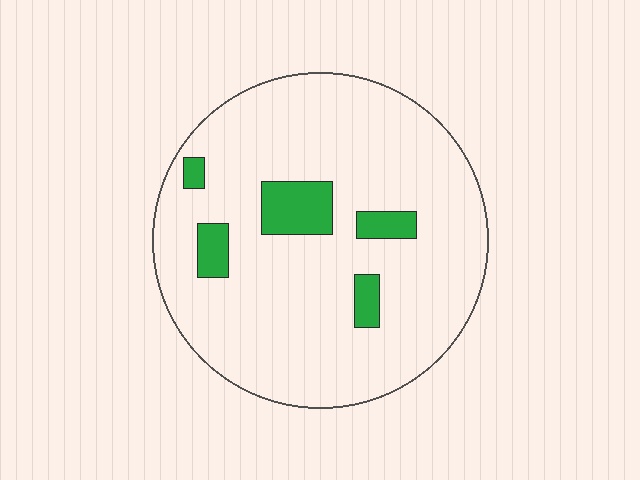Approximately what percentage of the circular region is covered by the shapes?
Approximately 10%.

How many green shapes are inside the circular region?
5.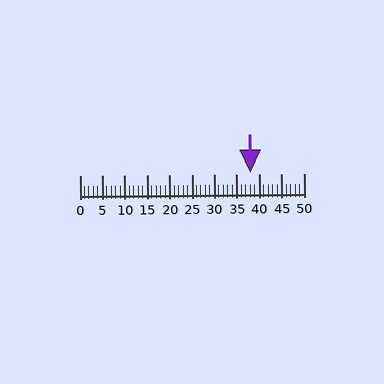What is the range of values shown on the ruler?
The ruler shows values from 0 to 50.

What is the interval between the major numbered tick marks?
The major tick marks are spaced 5 units apart.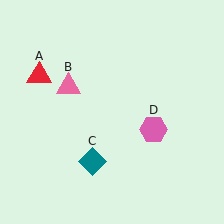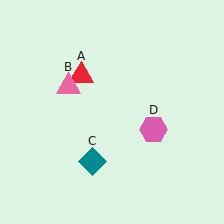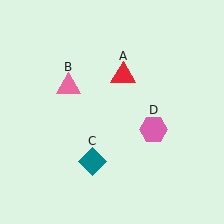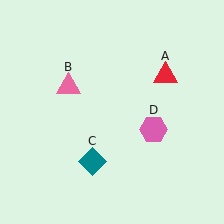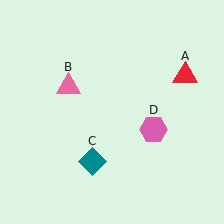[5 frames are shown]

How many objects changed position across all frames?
1 object changed position: red triangle (object A).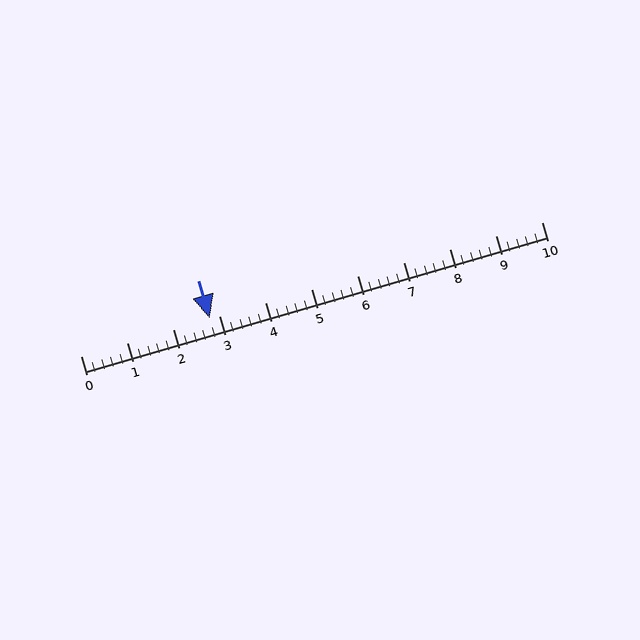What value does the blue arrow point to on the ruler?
The blue arrow points to approximately 2.8.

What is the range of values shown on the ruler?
The ruler shows values from 0 to 10.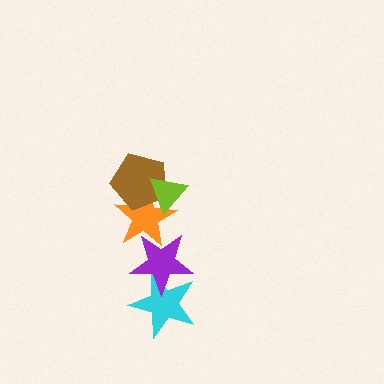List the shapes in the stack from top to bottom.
From top to bottom: the lime triangle, the brown pentagon, the orange star, the purple star, the cyan star.